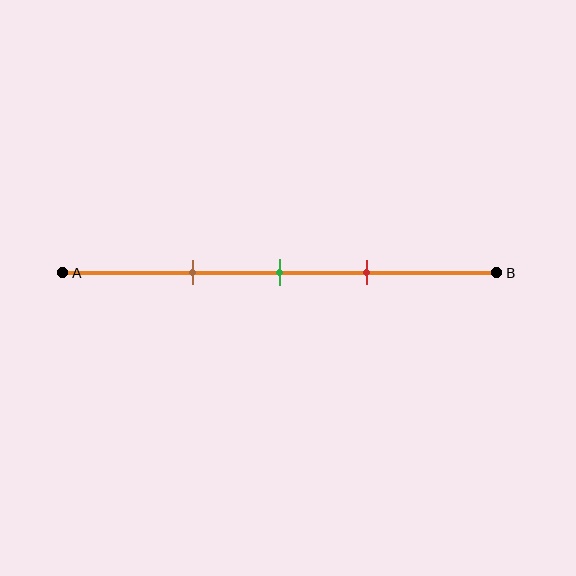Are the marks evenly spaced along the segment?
Yes, the marks are approximately evenly spaced.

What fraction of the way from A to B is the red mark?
The red mark is approximately 70% (0.7) of the way from A to B.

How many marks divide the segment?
There are 3 marks dividing the segment.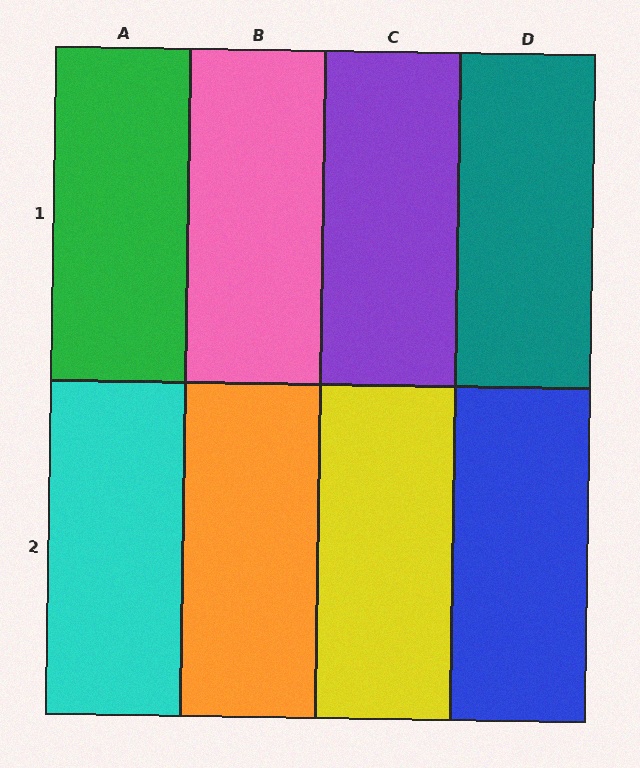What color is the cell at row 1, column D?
Teal.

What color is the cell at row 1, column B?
Pink.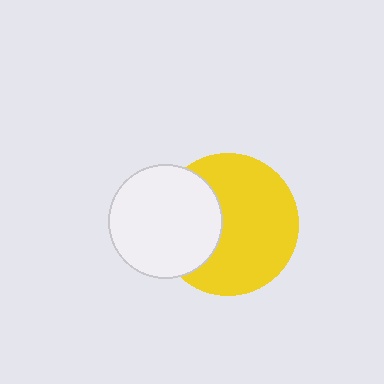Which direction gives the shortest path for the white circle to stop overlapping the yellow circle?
Moving left gives the shortest separation.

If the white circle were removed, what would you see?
You would see the complete yellow circle.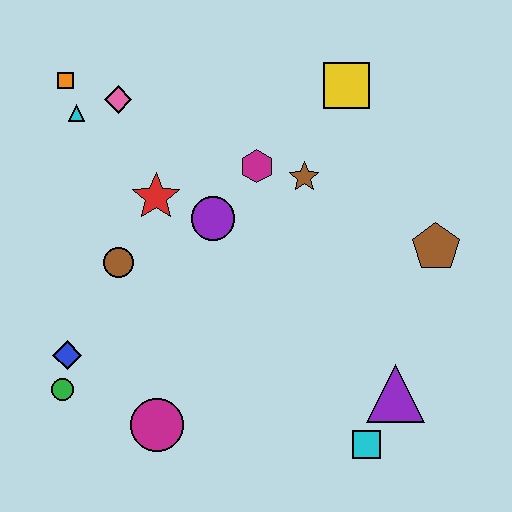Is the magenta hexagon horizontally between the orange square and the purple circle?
No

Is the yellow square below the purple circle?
No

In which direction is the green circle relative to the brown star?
The green circle is to the left of the brown star.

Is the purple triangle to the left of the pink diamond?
No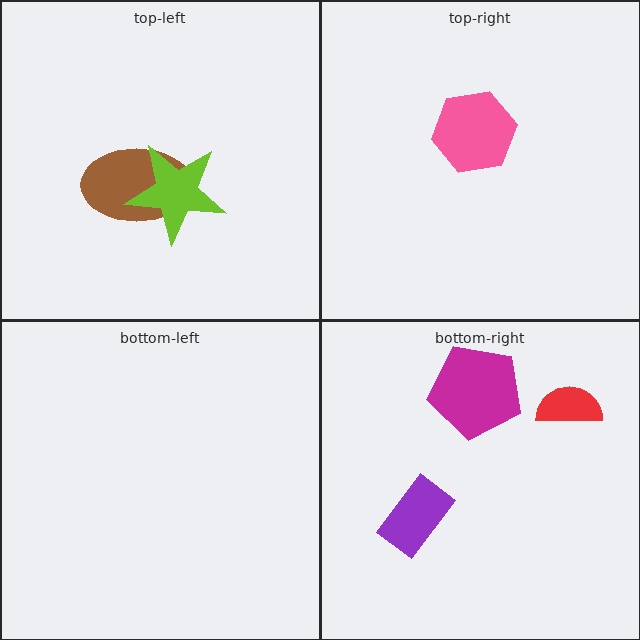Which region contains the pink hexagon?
The top-right region.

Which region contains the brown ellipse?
The top-left region.